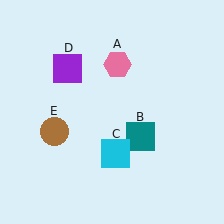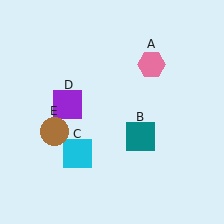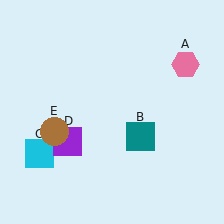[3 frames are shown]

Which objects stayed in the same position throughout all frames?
Teal square (object B) and brown circle (object E) remained stationary.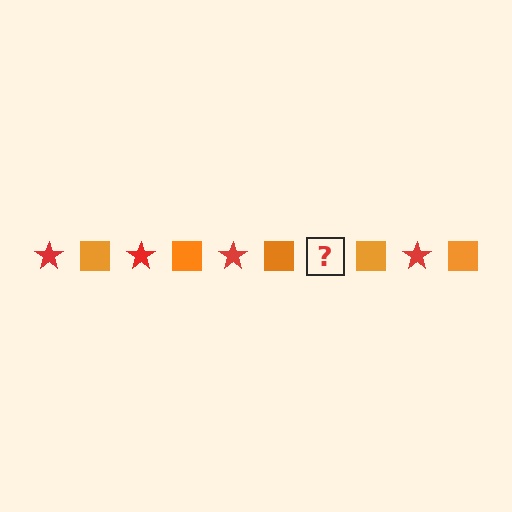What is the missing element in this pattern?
The missing element is a red star.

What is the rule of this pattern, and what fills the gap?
The rule is that the pattern alternates between red star and orange square. The gap should be filled with a red star.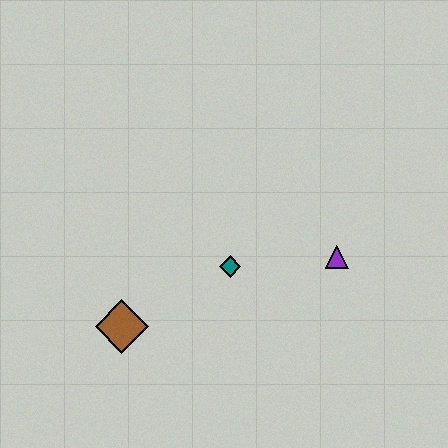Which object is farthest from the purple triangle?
The brown diamond is farthest from the purple triangle.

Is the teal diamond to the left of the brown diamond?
No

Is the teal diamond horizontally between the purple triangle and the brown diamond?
Yes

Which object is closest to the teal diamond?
The purple triangle is closest to the teal diamond.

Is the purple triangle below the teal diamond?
No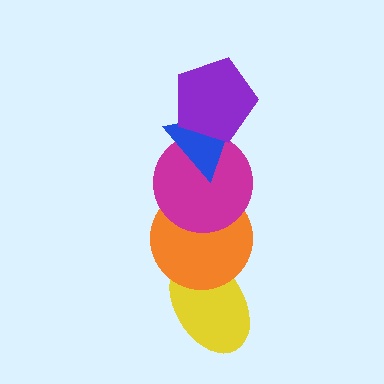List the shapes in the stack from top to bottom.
From top to bottom: the purple pentagon, the blue triangle, the magenta circle, the orange circle, the yellow ellipse.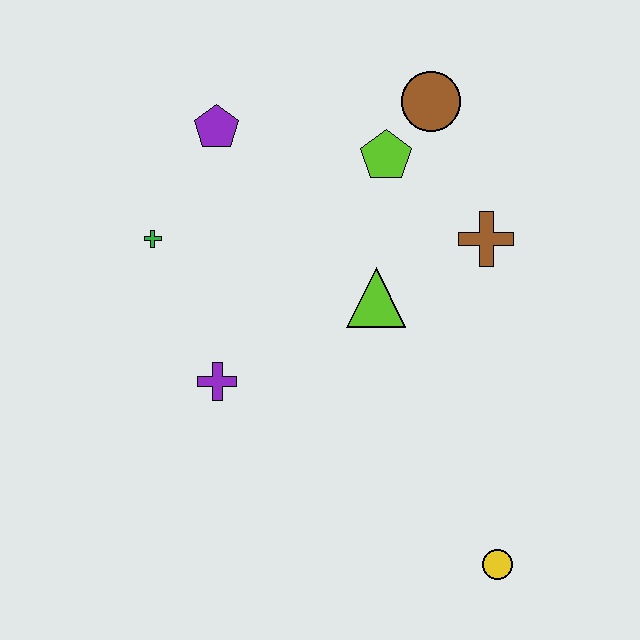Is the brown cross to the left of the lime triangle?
No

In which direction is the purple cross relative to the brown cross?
The purple cross is to the left of the brown cross.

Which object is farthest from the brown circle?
The yellow circle is farthest from the brown circle.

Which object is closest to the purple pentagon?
The green cross is closest to the purple pentagon.